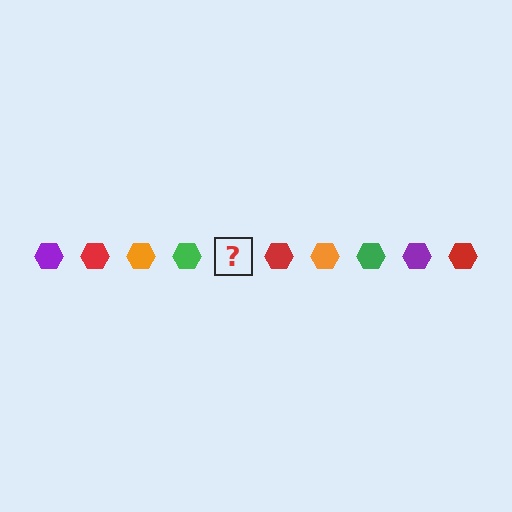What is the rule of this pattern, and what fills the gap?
The rule is that the pattern cycles through purple, red, orange, green hexagons. The gap should be filled with a purple hexagon.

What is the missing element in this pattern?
The missing element is a purple hexagon.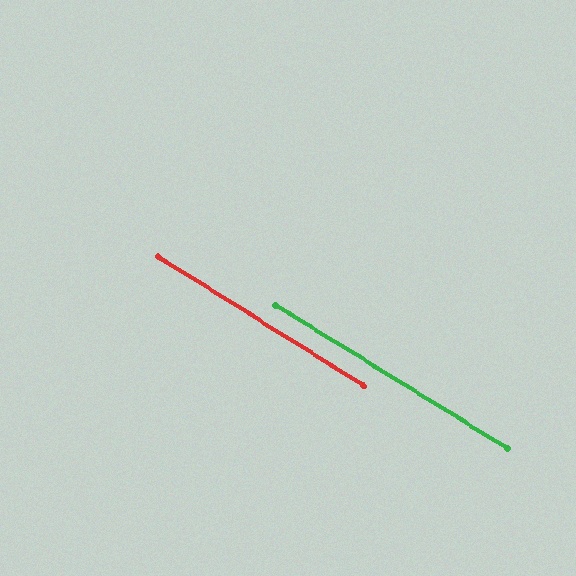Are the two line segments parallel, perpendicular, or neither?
Parallel — their directions differ by only 0.3°.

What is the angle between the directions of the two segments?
Approximately 0 degrees.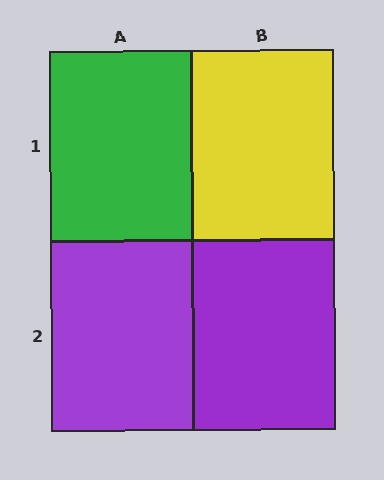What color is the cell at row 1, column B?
Yellow.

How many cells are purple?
2 cells are purple.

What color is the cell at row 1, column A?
Green.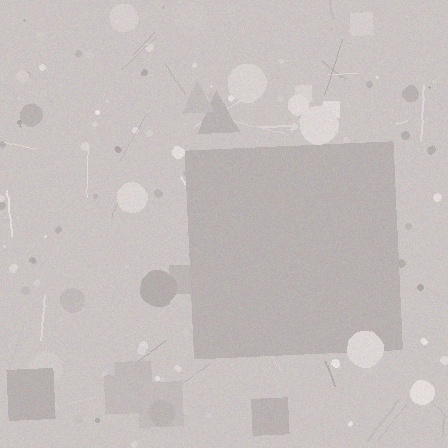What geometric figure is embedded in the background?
A square is embedded in the background.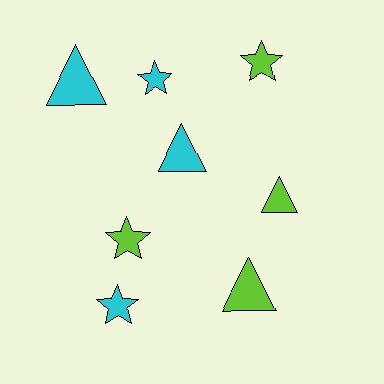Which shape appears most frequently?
Triangle, with 4 objects.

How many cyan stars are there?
There are 2 cyan stars.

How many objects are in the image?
There are 8 objects.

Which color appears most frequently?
Lime, with 4 objects.